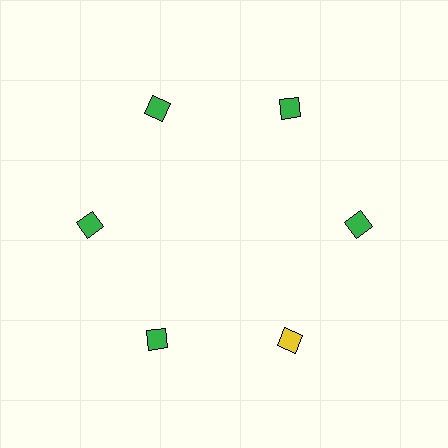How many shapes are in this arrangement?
There are 6 shapes arranged in a ring pattern.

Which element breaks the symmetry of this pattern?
The yellow diamond at roughly the 5 o'clock position breaks the symmetry. All other shapes are green diamonds.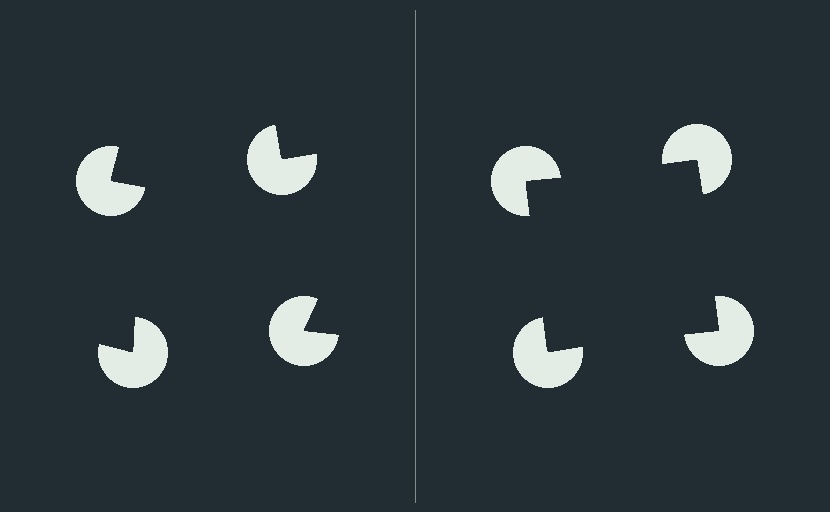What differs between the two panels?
The pac-man discs are positioned identically on both sides; only the wedge orientations differ. On the right they align to a square; on the left they are misaligned.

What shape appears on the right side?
An illusory square.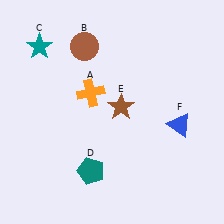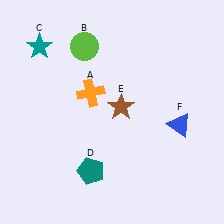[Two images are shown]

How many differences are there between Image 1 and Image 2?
There is 1 difference between the two images.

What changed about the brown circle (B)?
In Image 1, B is brown. In Image 2, it changed to lime.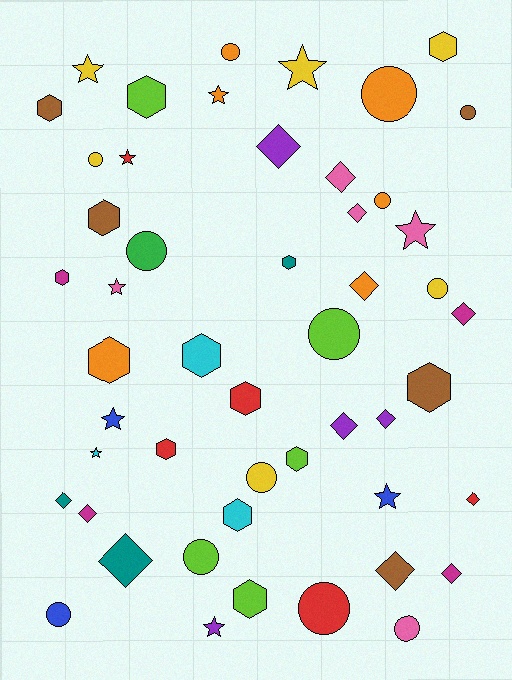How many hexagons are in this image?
There are 14 hexagons.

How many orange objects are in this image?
There are 6 orange objects.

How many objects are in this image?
There are 50 objects.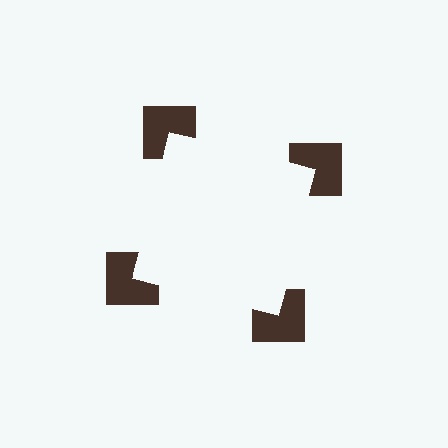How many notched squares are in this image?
There are 4 — one at each vertex of the illusory square.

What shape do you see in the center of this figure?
An illusory square — its edges are inferred from the aligned wedge cuts in the notched squares, not physically drawn.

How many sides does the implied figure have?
4 sides.